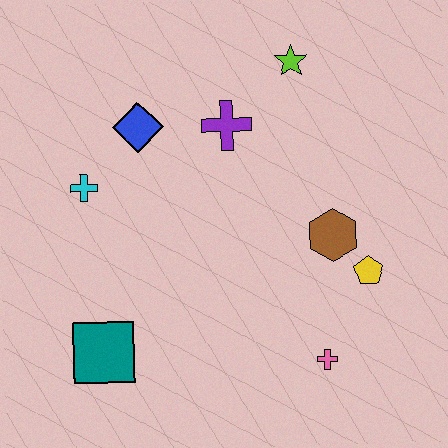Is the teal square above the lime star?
No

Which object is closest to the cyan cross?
The blue diamond is closest to the cyan cross.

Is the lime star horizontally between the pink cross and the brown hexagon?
No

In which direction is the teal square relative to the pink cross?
The teal square is to the left of the pink cross.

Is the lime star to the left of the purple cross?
No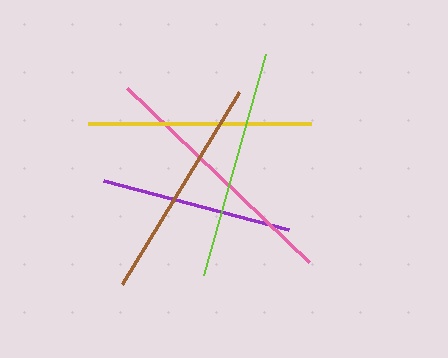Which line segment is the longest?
The pink line is the longest at approximately 251 pixels.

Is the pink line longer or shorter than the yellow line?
The pink line is longer than the yellow line.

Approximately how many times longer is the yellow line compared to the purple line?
The yellow line is approximately 1.2 times the length of the purple line.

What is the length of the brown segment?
The brown segment is approximately 225 pixels long.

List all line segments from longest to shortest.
From longest to shortest: pink, lime, brown, yellow, purple.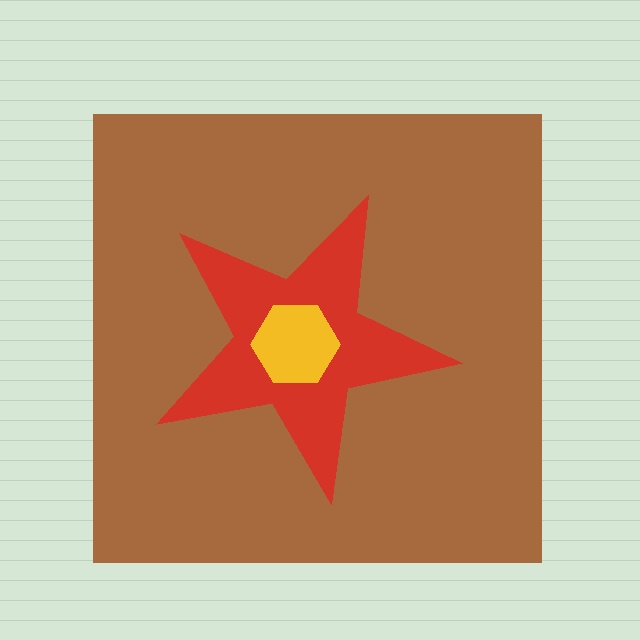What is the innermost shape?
The yellow hexagon.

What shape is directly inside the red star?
The yellow hexagon.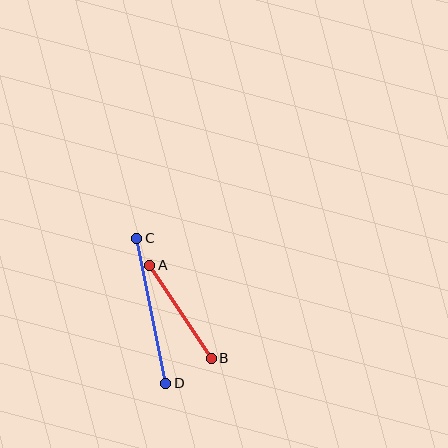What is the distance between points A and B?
The distance is approximately 112 pixels.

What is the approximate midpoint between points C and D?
The midpoint is at approximately (151, 311) pixels.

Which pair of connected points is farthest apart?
Points C and D are farthest apart.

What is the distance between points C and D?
The distance is approximately 148 pixels.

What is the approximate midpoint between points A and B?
The midpoint is at approximately (181, 312) pixels.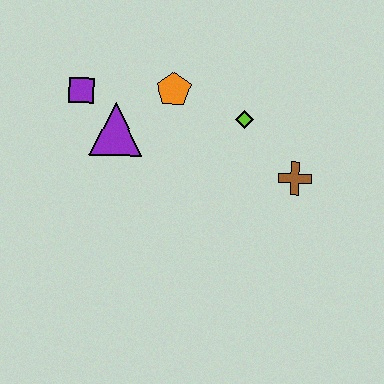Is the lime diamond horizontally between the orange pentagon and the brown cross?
Yes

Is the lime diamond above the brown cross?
Yes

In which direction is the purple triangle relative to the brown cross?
The purple triangle is to the left of the brown cross.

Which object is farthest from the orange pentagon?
The brown cross is farthest from the orange pentagon.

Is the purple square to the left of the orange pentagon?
Yes